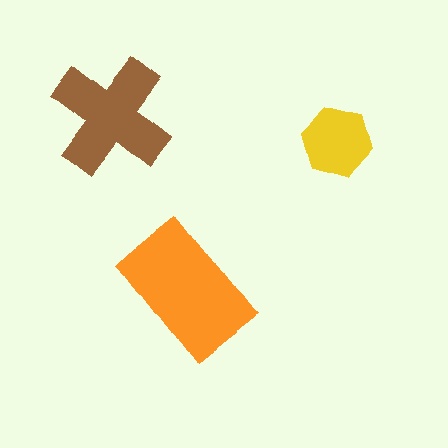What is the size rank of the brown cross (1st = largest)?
2nd.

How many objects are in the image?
There are 3 objects in the image.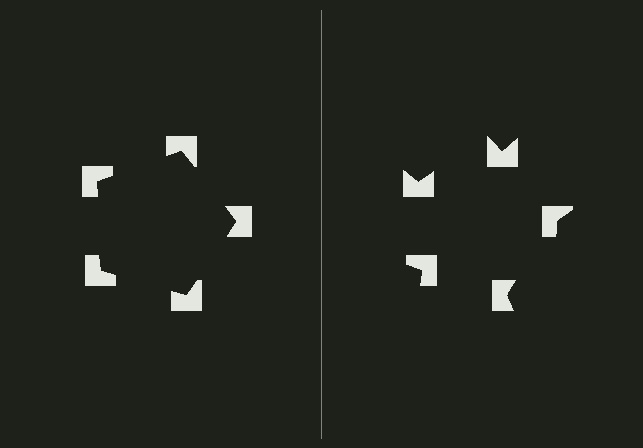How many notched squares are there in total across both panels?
10 — 5 on each side.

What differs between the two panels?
The notched squares are positioned identically on both sides; only the wedge orientations differ. On the left they align to a pentagon; on the right they are misaligned.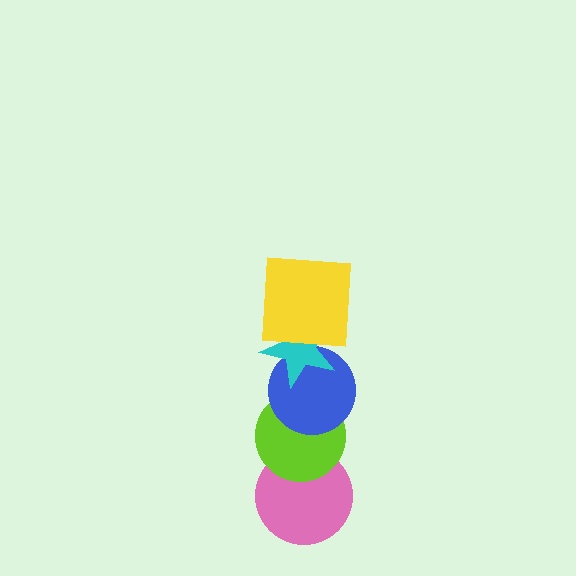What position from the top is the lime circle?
The lime circle is 4th from the top.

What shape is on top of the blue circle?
The cyan star is on top of the blue circle.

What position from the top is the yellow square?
The yellow square is 1st from the top.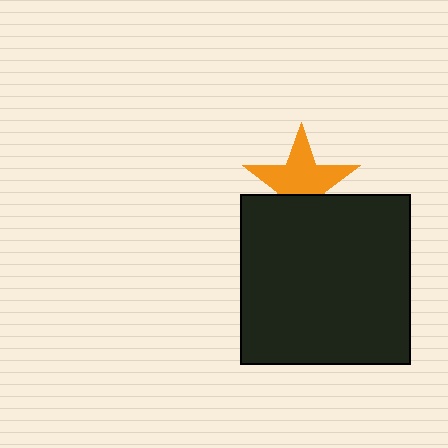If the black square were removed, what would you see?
You would see the complete orange star.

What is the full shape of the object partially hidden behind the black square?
The partially hidden object is an orange star.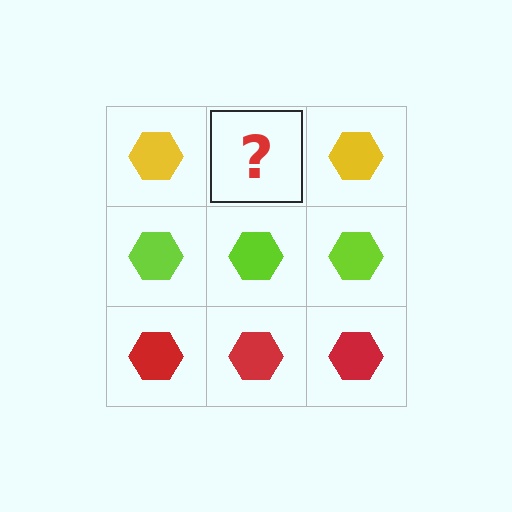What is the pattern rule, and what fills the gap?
The rule is that each row has a consistent color. The gap should be filled with a yellow hexagon.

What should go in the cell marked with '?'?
The missing cell should contain a yellow hexagon.